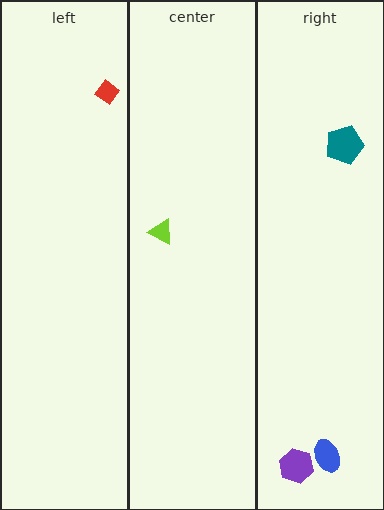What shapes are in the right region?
The teal pentagon, the blue ellipse, the purple hexagon.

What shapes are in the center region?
The lime triangle.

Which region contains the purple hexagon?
The right region.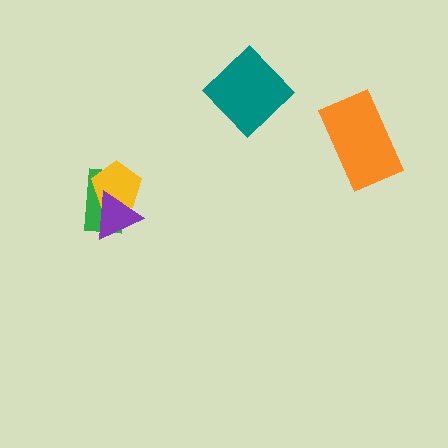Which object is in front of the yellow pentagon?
The purple triangle is in front of the yellow pentagon.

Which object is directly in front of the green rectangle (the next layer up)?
The yellow pentagon is directly in front of the green rectangle.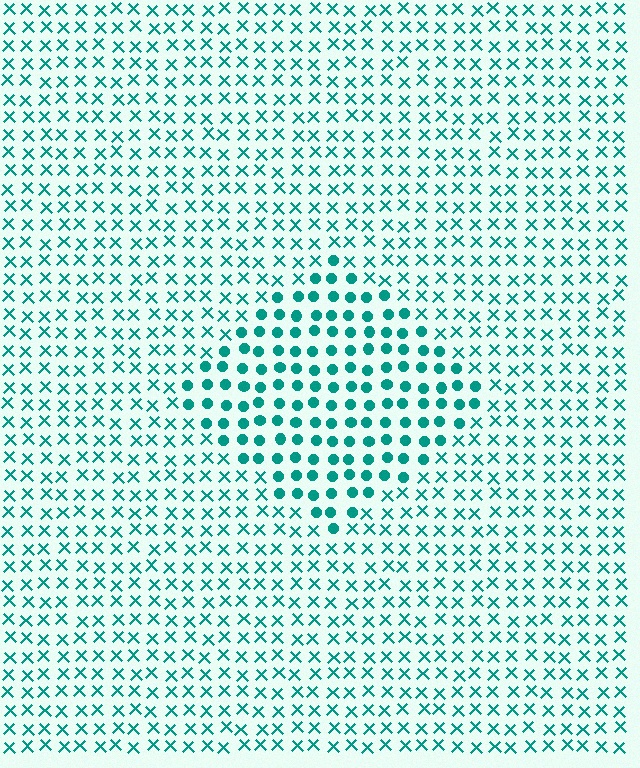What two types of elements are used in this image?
The image uses circles inside the diamond region and X marks outside it.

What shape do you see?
I see a diamond.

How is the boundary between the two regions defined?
The boundary is defined by a change in element shape: circles inside vs. X marks outside. All elements share the same color and spacing.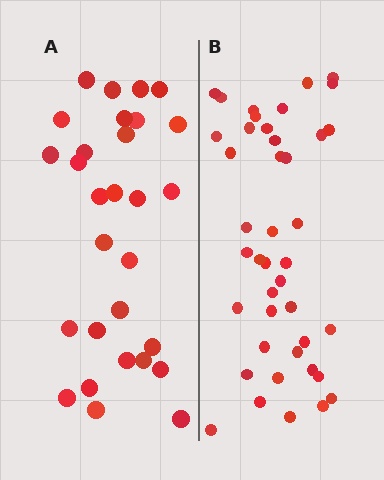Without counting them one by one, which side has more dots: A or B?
Region B (the right region) has more dots.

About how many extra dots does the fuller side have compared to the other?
Region B has approximately 15 more dots than region A.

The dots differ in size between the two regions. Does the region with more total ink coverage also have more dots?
No. Region A has more total ink coverage because its dots are larger, but region B actually contains more individual dots. Total area can be misleading — the number of items is what matters here.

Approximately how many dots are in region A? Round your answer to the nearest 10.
About 30 dots. (The exact count is 29, which rounds to 30.)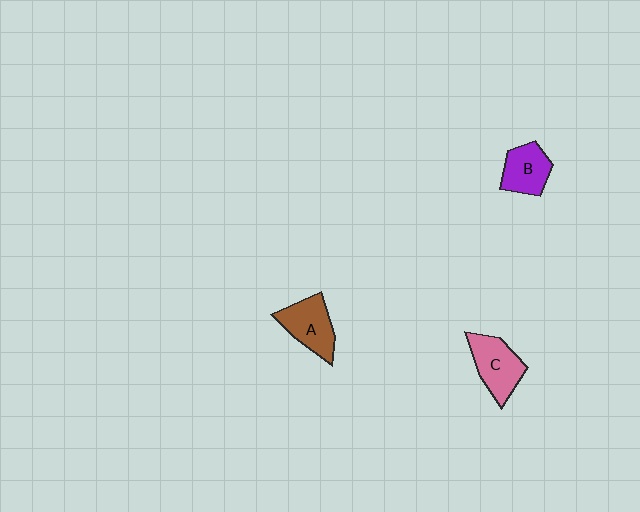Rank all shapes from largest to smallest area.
From largest to smallest: C (pink), A (brown), B (purple).